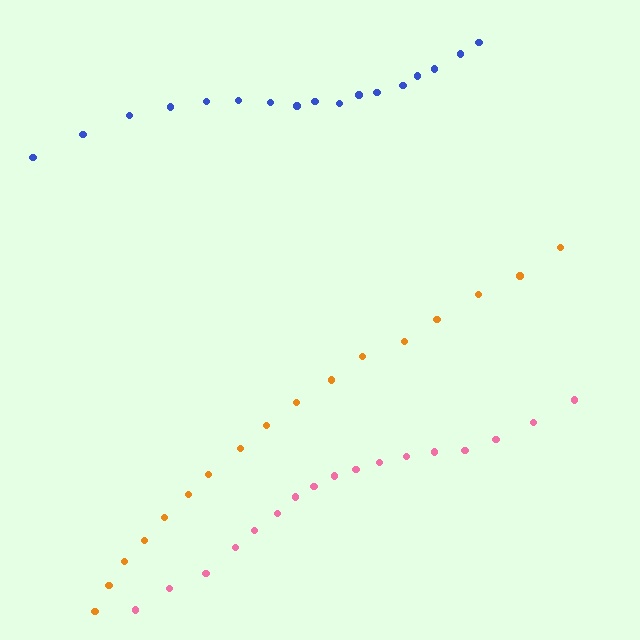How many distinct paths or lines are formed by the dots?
There are 3 distinct paths.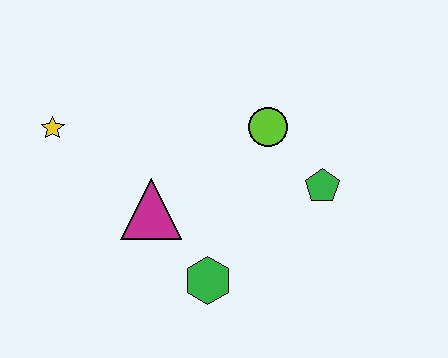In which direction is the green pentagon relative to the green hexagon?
The green pentagon is to the right of the green hexagon.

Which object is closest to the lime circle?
The green pentagon is closest to the lime circle.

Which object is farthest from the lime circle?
The yellow star is farthest from the lime circle.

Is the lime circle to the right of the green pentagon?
No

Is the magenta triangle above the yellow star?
No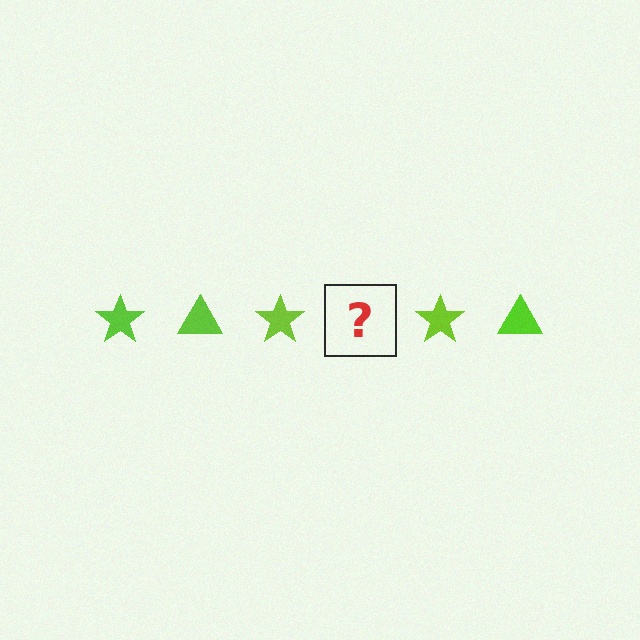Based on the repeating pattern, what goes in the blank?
The blank should be a lime triangle.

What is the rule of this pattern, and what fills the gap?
The rule is that the pattern cycles through star, triangle shapes in lime. The gap should be filled with a lime triangle.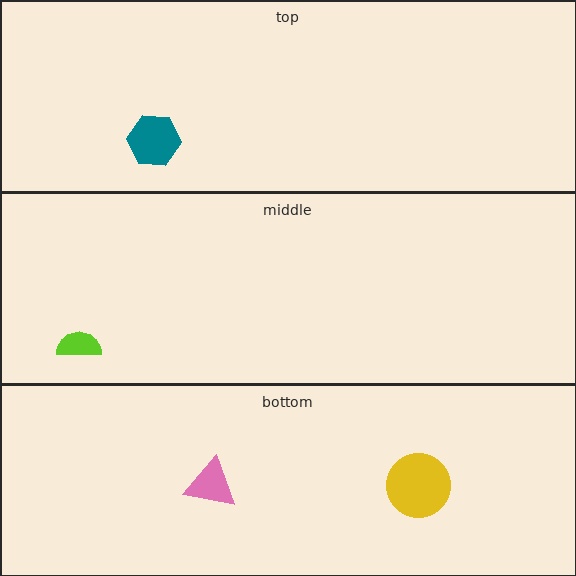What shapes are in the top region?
The teal hexagon.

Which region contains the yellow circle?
The bottom region.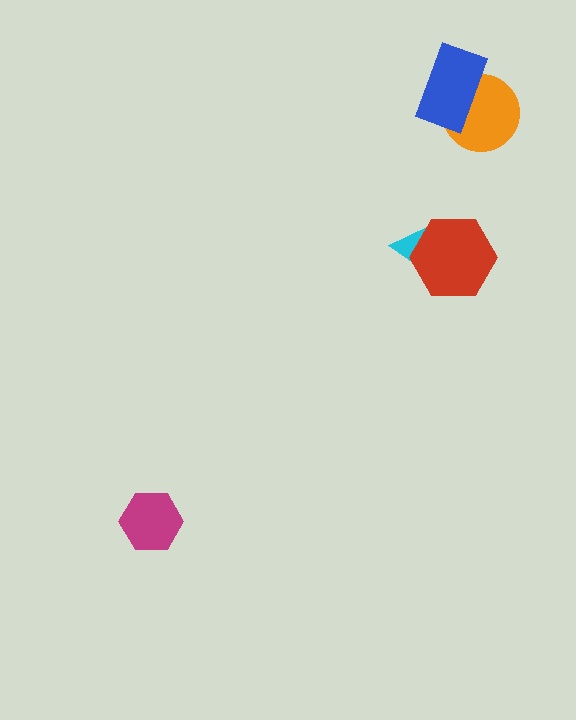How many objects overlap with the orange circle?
1 object overlaps with the orange circle.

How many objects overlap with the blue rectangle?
1 object overlaps with the blue rectangle.